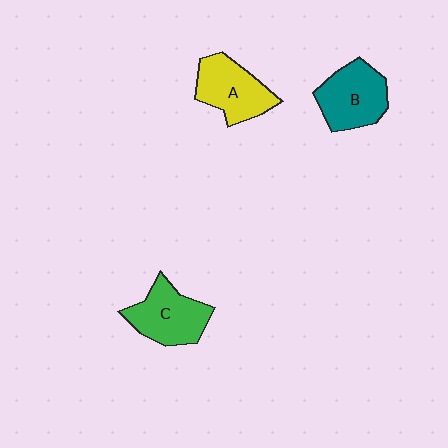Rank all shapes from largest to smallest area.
From largest to smallest: B (teal), C (green), A (yellow).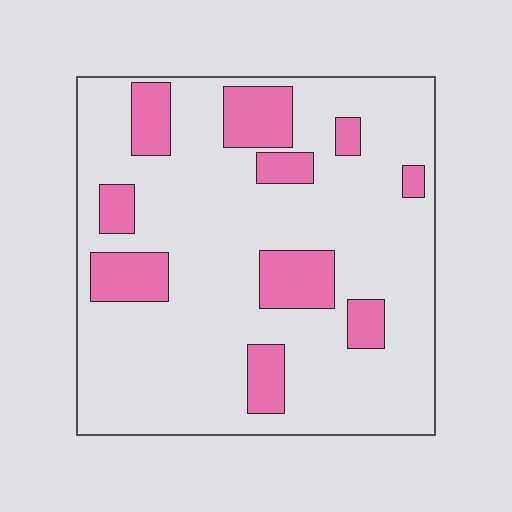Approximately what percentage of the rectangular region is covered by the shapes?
Approximately 20%.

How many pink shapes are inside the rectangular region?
10.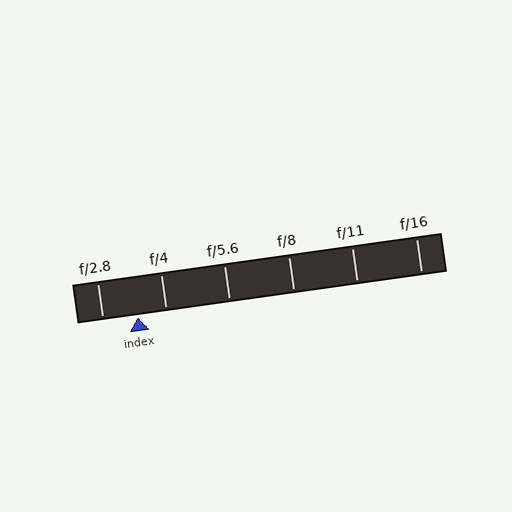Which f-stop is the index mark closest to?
The index mark is closest to f/4.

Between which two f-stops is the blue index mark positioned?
The index mark is between f/2.8 and f/4.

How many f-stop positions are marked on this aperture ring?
There are 6 f-stop positions marked.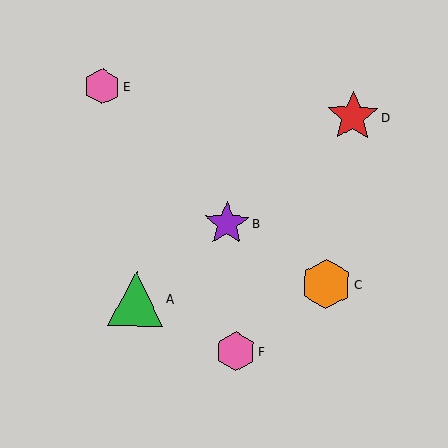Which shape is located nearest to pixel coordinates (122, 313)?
The green triangle (labeled A) at (136, 299) is nearest to that location.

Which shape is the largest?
The green triangle (labeled A) is the largest.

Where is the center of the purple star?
The center of the purple star is at (227, 224).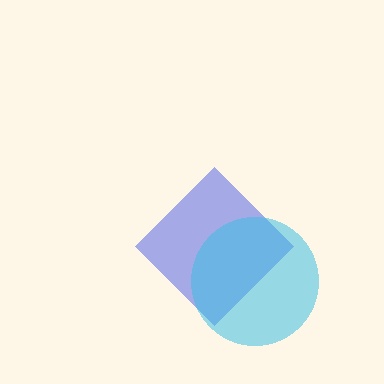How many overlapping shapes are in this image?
There are 2 overlapping shapes in the image.